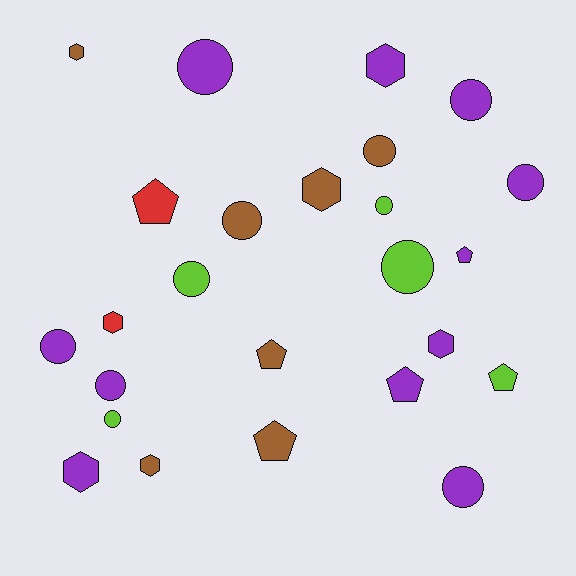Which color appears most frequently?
Purple, with 11 objects.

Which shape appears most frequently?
Circle, with 12 objects.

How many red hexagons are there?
There is 1 red hexagon.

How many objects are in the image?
There are 25 objects.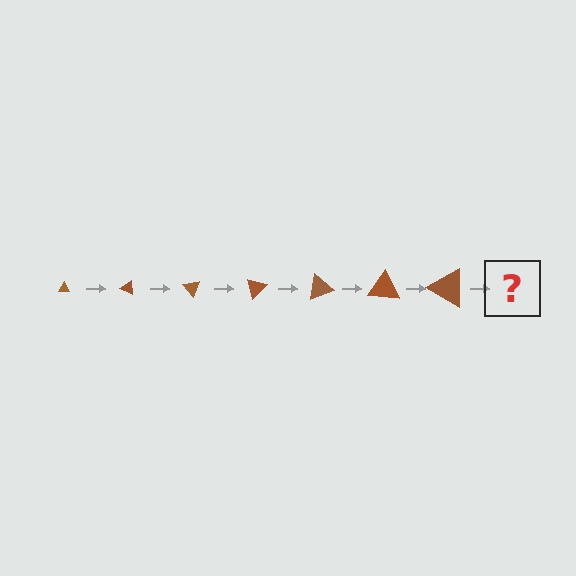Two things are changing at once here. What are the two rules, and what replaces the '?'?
The two rules are that the triangle grows larger each step and it rotates 25 degrees each step. The '?' should be a triangle, larger than the previous one and rotated 175 degrees from the start.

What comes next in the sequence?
The next element should be a triangle, larger than the previous one and rotated 175 degrees from the start.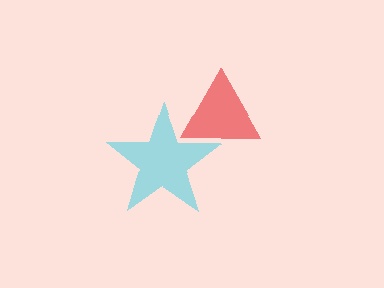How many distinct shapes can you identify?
There are 2 distinct shapes: a cyan star, a red triangle.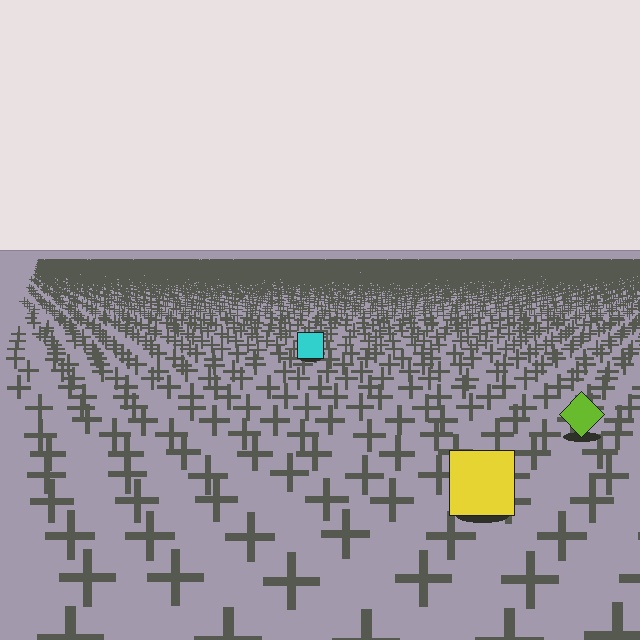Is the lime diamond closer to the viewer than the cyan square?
Yes. The lime diamond is closer — you can tell from the texture gradient: the ground texture is coarser near it.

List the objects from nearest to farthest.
From nearest to farthest: the yellow square, the lime diamond, the cyan square.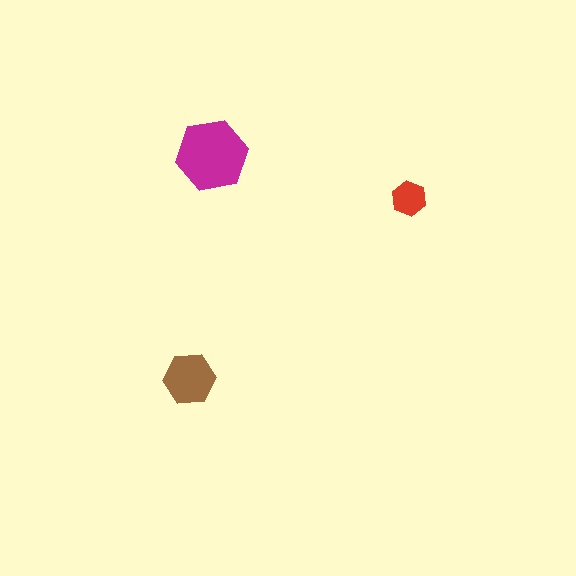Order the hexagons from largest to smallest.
the magenta one, the brown one, the red one.